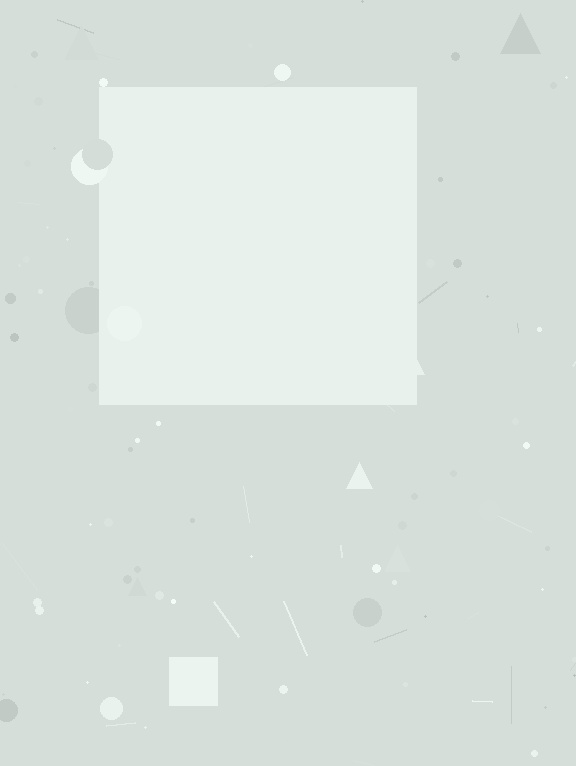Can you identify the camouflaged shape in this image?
The camouflaged shape is a square.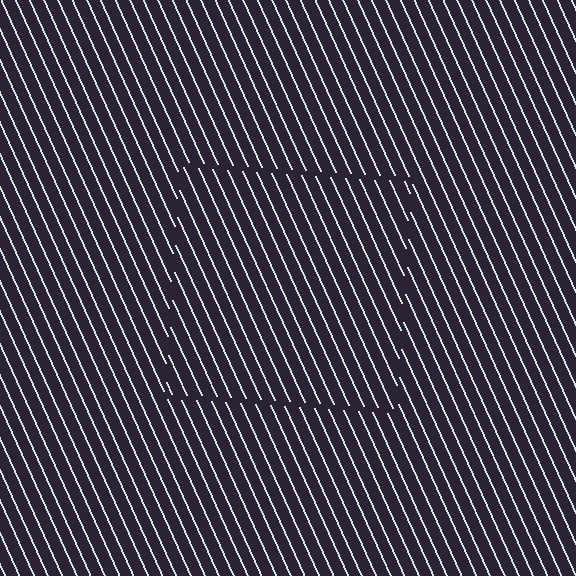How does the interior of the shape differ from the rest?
The interior of the shape contains the same grating, shifted by half a period — the contour is defined by the phase discontinuity where line-ends from the inner and outer gratings abut.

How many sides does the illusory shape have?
4 sides — the line-ends trace a square.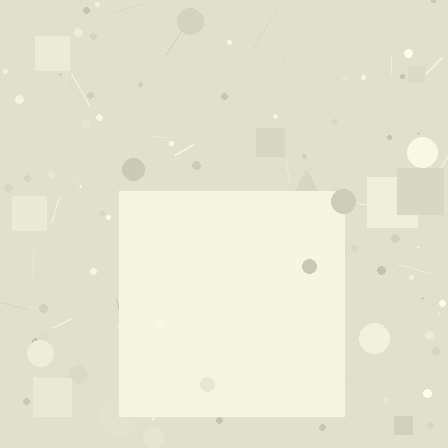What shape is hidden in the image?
A square is hidden in the image.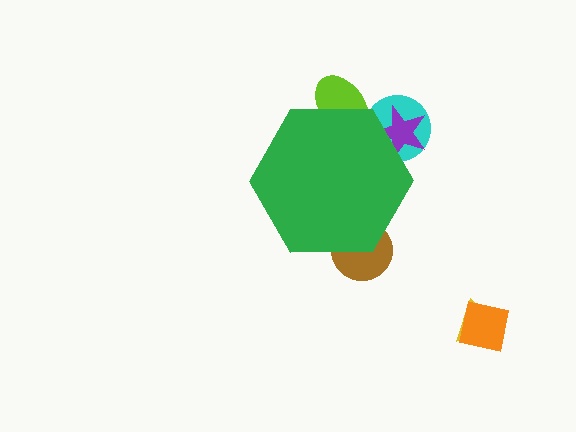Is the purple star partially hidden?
Yes, the purple star is partially hidden behind the green hexagon.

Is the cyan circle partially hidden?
Yes, the cyan circle is partially hidden behind the green hexagon.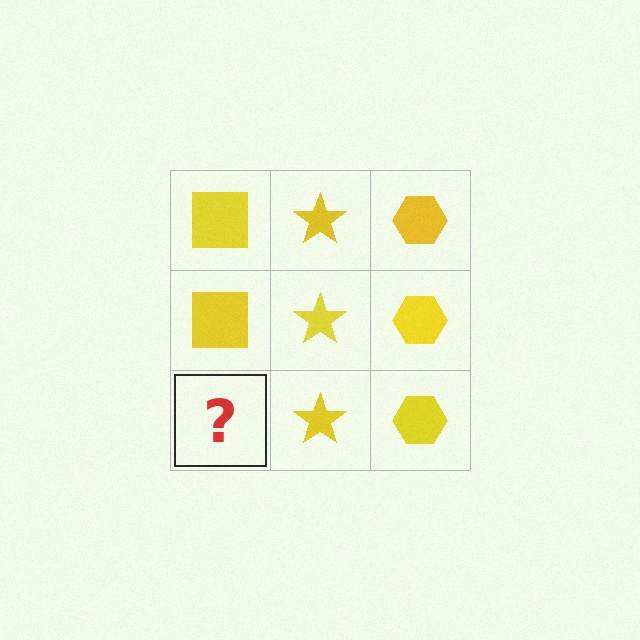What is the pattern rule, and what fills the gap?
The rule is that each column has a consistent shape. The gap should be filled with a yellow square.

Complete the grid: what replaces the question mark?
The question mark should be replaced with a yellow square.